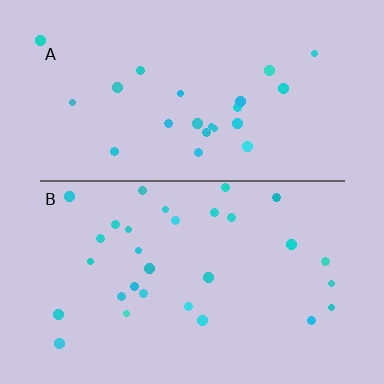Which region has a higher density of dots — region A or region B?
B (the bottom).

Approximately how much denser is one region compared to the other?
Approximately 1.3× — region B over region A.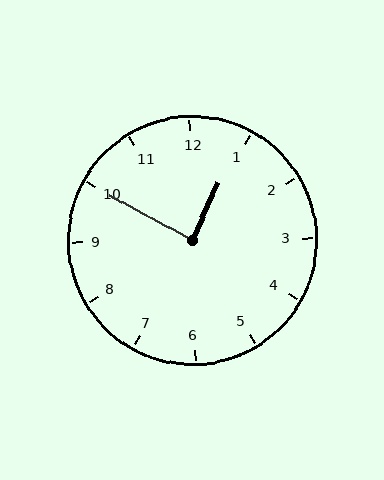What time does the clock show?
12:50.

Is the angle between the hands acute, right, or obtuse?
It is right.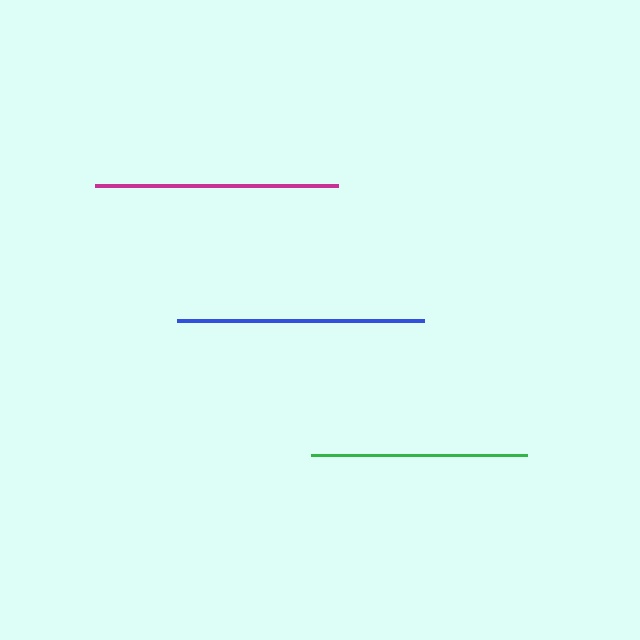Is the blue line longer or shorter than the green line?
The blue line is longer than the green line.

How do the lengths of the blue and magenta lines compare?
The blue and magenta lines are approximately the same length.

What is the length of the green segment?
The green segment is approximately 217 pixels long.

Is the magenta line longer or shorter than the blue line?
The blue line is longer than the magenta line.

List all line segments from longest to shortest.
From longest to shortest: blue, magenta, green.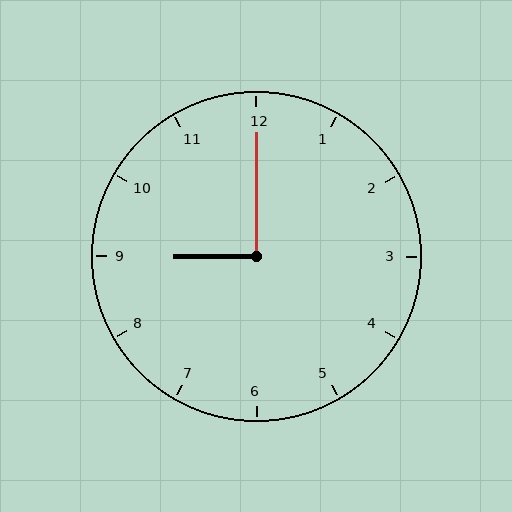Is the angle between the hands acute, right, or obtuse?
It is right.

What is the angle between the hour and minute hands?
Approximately 90 degrees.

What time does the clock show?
9:00.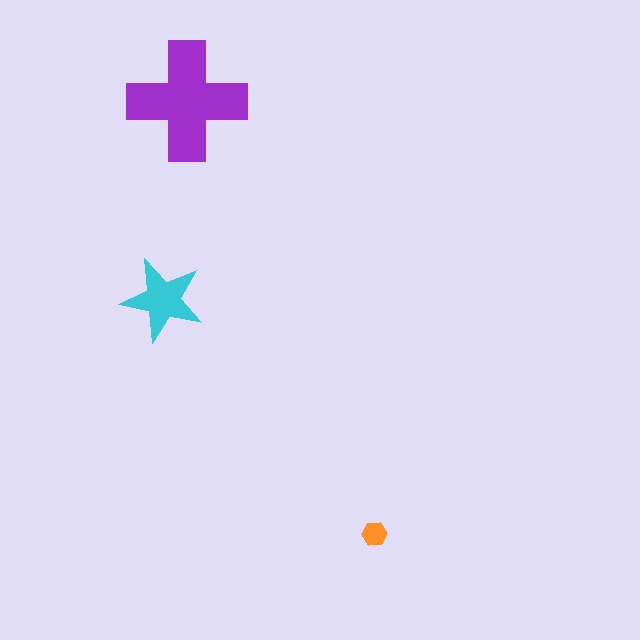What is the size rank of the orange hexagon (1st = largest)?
3rd.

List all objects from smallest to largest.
The orange hexagon, the cyan star, the purple cross.